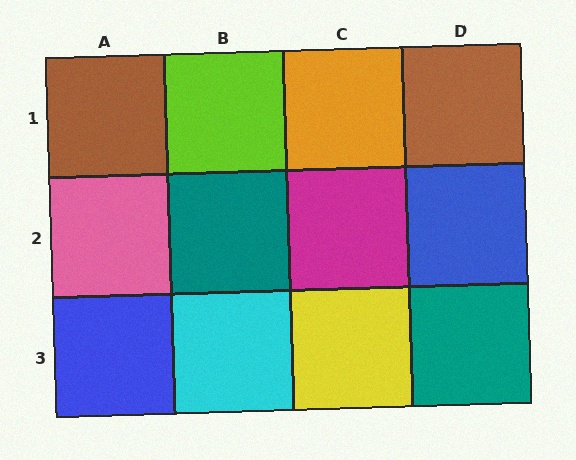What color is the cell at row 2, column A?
Pink.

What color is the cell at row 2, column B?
Teal.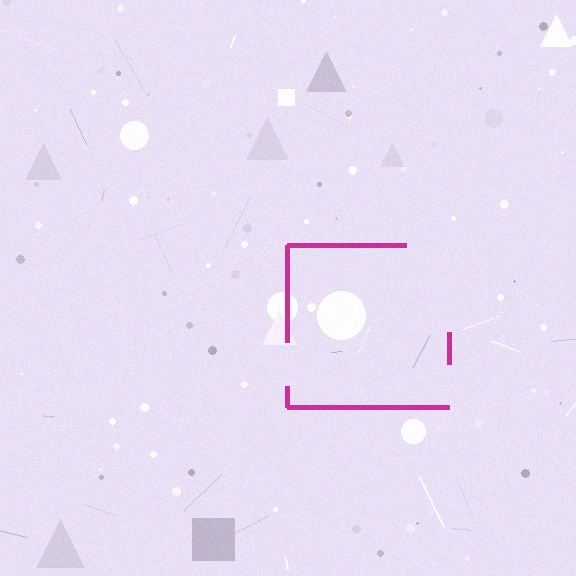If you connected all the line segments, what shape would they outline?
They would outline a square.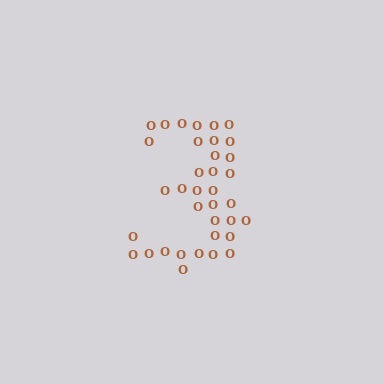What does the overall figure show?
The overall figure shows the digit 3.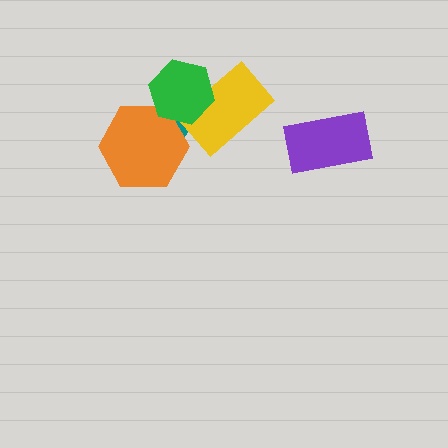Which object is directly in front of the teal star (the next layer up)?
The yellow rectangle is directly in front of the teal star.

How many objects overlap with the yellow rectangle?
2 objects overlap with the yellow rectangle.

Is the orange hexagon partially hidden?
Yes, it is partially covered by another shape.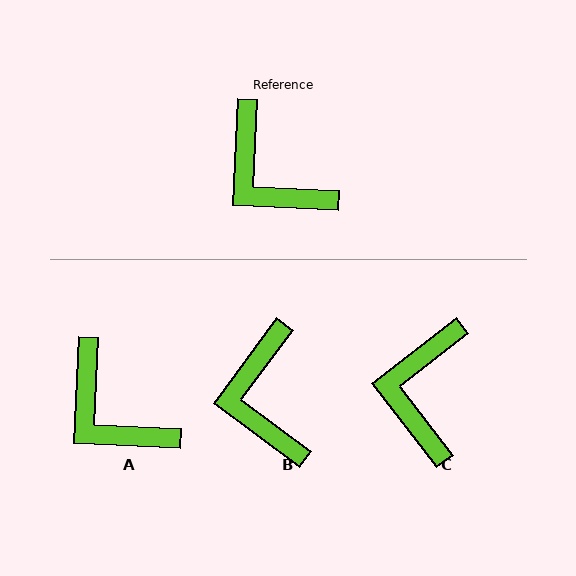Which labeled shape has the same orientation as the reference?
A.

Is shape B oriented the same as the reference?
No, it is off by about 34 degrees.